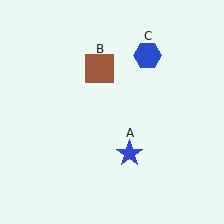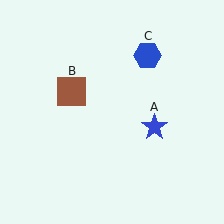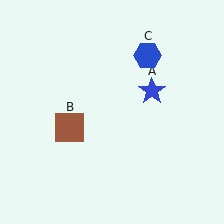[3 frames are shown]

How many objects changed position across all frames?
2 objects changed position: blue star (object A), brown square (object B).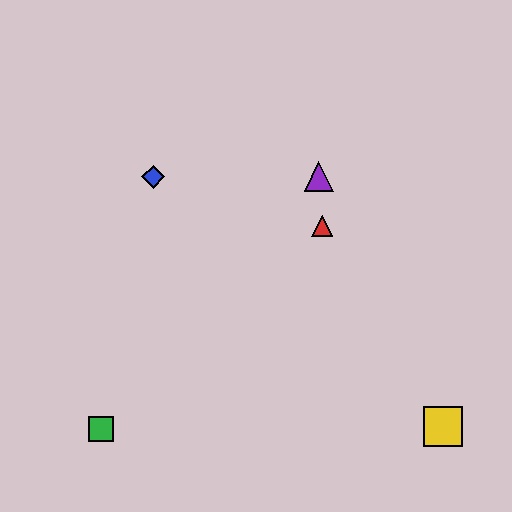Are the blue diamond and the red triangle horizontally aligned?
No, the blue diamond is at y≈177 and the red triangle is at y≈226.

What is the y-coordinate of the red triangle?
The red triangle is at y≈226.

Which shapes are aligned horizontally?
The blue diamond, the purple triangle are aligned horizontally.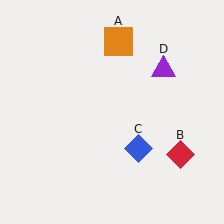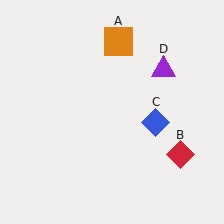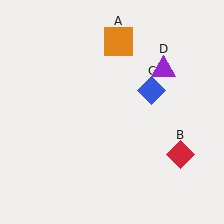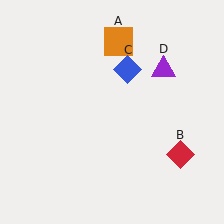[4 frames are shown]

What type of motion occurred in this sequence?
The blue diamond (object C) rotated counterclockwise around the center of the scene.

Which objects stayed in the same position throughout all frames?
Orange square (object A) and red diamond (object B) and purple triangle (object D) remained stationary.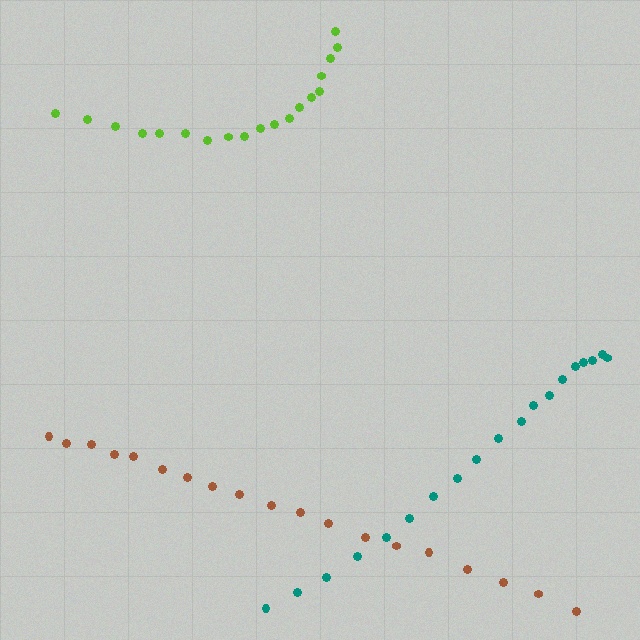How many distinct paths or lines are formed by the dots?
There are 3 distinct paths.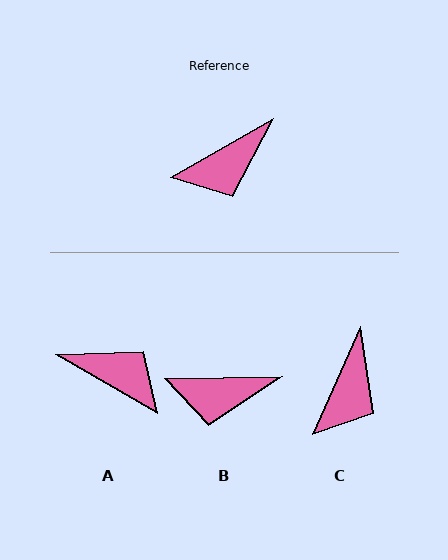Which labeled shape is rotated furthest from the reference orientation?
A, about 120 degrees away.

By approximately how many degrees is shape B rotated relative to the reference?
Approximately 29 degrees clockwise.